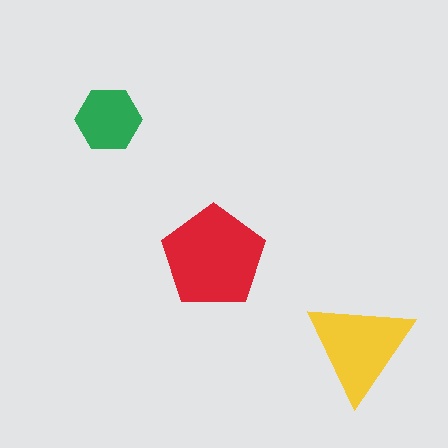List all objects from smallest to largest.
The green hexagon, the yellow triangle, the red pentagon.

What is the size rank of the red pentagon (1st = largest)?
1st.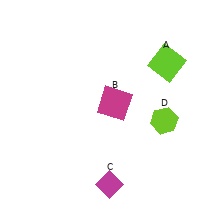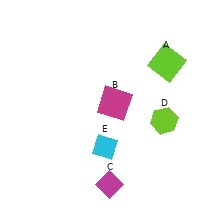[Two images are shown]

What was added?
A cyan diamond (E) was added in Image 2.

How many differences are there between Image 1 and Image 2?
There is 1 difference between the two images.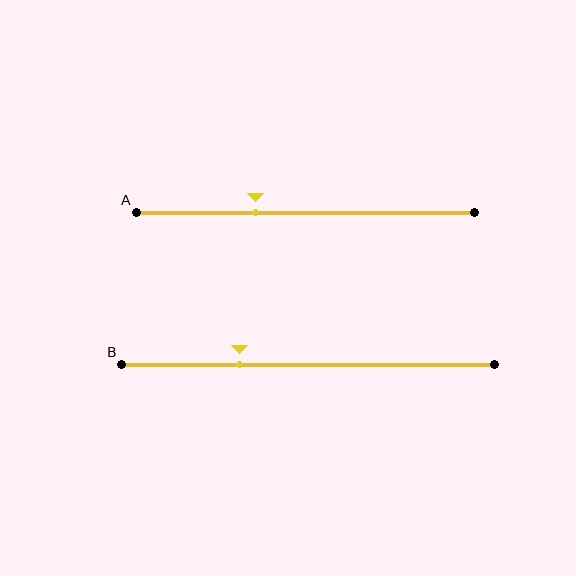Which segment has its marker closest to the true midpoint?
Segment A has its marker closest to the true midpoint.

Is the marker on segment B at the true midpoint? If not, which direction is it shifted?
No, the marker on segment B is shifted to the left by about 19% of the segment length.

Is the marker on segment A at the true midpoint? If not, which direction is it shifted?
No, the marker on segment A is shifted to the left by about 15% of the segment length.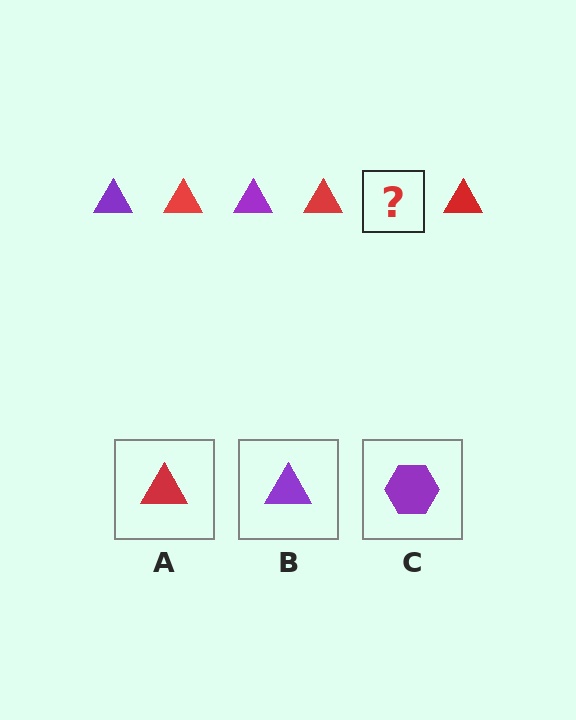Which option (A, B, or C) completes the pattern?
B.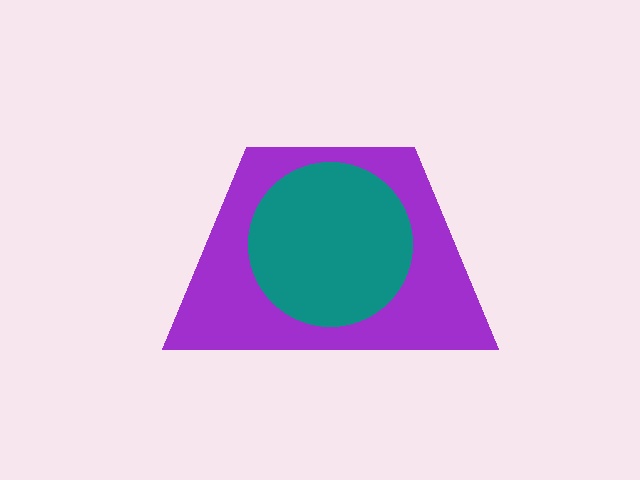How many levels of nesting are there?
2.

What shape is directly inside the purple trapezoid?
The teal circle.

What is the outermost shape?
The purple trapezoid.